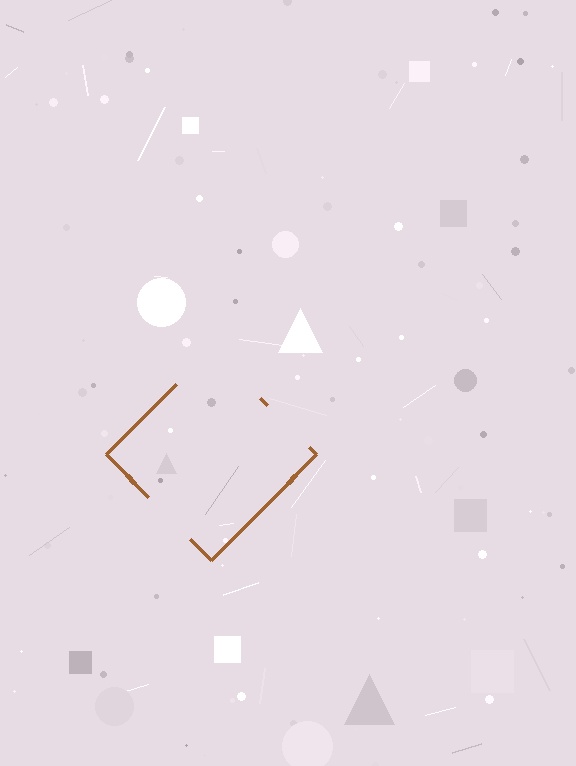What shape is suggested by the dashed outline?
The dashed outline suggests a diamond.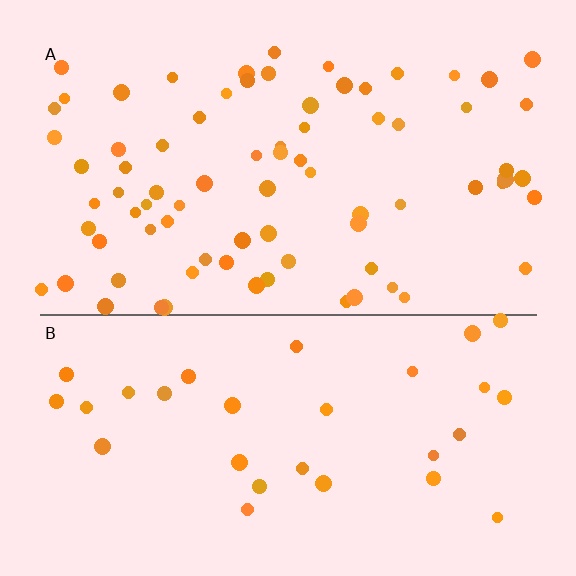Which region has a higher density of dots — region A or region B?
A (the top).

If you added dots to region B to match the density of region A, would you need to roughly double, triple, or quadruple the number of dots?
Approximately triple.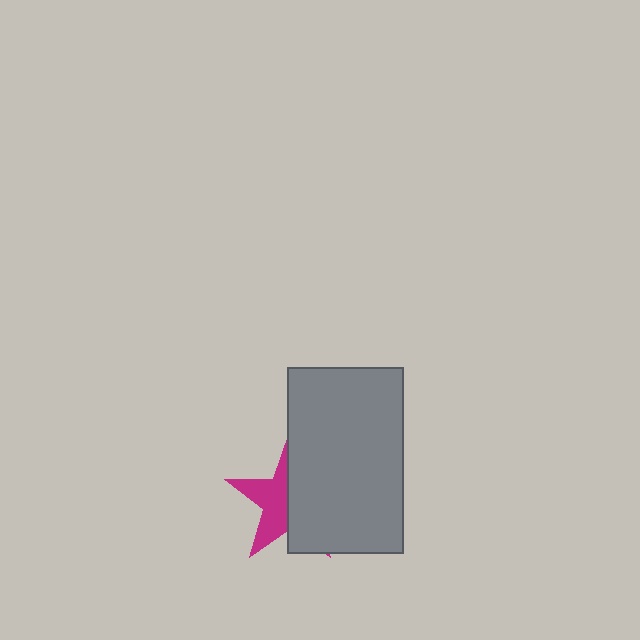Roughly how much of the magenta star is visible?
About half of it is visible (roughly 46%).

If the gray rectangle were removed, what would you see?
You would see the complete magenta star.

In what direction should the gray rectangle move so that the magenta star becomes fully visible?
The gray rectangle should move right. That is the shortest direction to clear the overlap and leave the magenta star fully visible.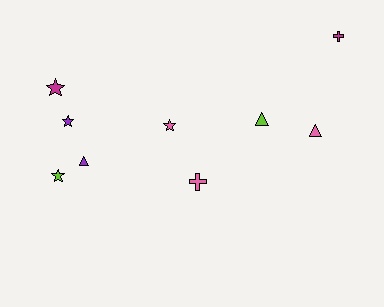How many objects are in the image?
There are 9 objects.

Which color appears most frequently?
Pink, with 3 objects.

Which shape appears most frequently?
Star, with 4 objects.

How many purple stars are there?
There is 1 purple star.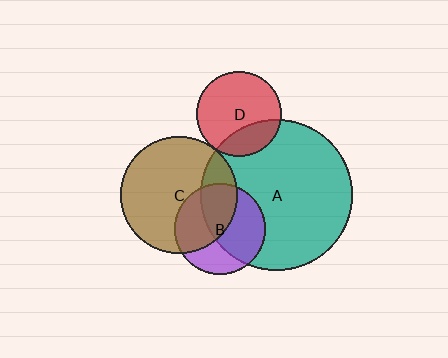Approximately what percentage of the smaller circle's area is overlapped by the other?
Approximately 55%.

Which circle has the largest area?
Circle A (teal).